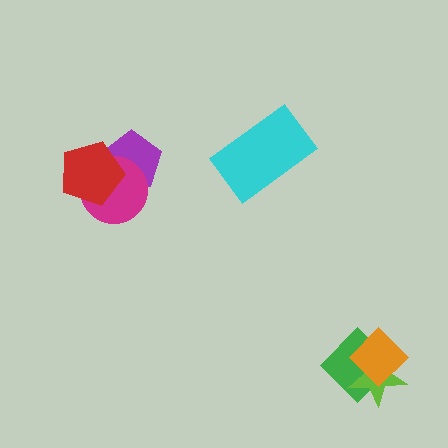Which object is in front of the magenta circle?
The red pentagon is in front of the magenta circle.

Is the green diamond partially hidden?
Yes, it is partially covered by another shape.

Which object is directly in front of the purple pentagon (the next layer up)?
The magenta circle is directly in front of the purple pentagon.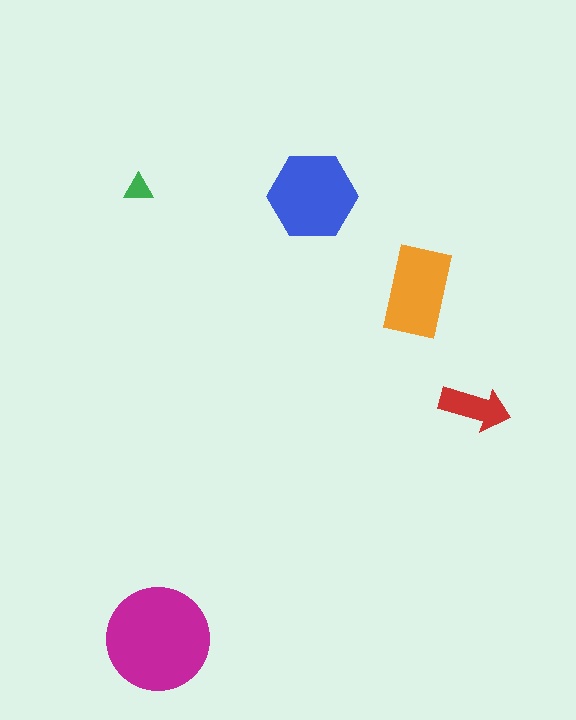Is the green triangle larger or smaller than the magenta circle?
Smaller.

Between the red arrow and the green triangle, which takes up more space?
The red arrow.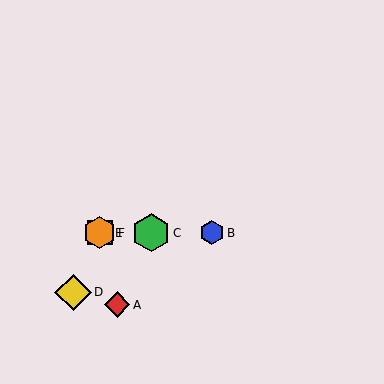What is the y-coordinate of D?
Object D is at y≈292.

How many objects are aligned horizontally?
4 objects (B, C, E, F) are aligned horizontally.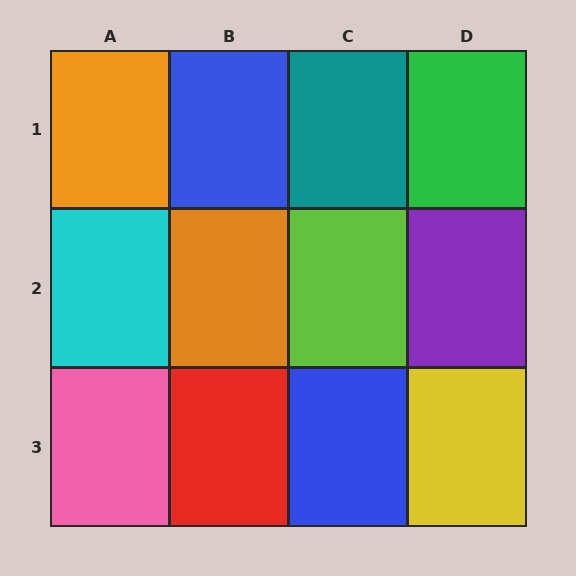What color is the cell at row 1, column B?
Blue.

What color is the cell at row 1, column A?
Orange.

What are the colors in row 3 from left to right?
Pink, red, blue, yellow.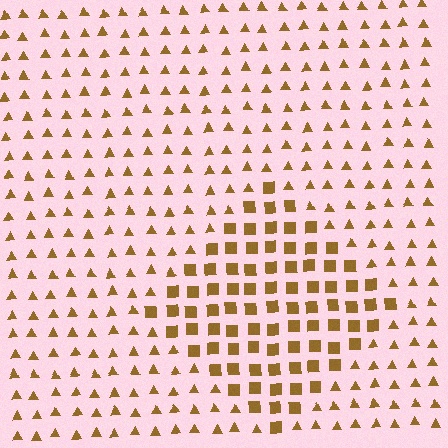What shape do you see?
I see a diamond.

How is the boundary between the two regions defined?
The boundary is defined by a change in element shape: squares inside vs. triangles outside. All elements share the same color and spacing.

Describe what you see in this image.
The image is filled with small brown elements arranged in a uniform grid. A diamond-shaped region contains squares, while the surrounding area contains triangles. The boundary is defined purely by the change in element shape.